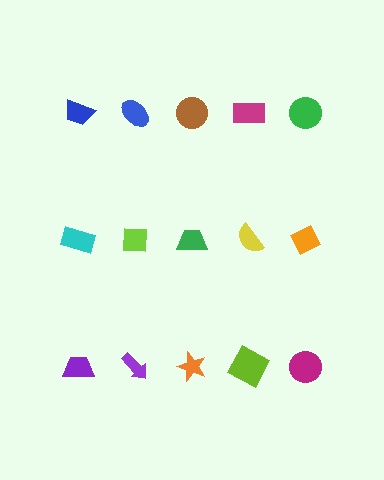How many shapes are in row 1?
5 shapes.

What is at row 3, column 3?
An orange star.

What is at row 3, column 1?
A purple trapezoid.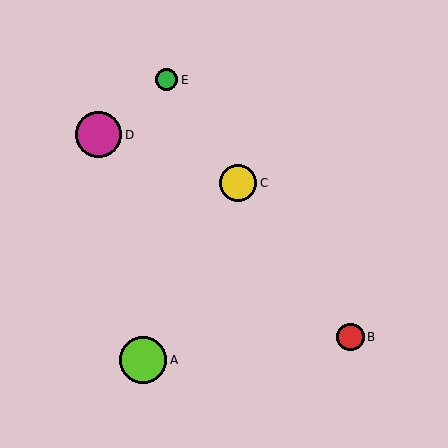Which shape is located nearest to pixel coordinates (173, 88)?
The green circle (labeled E) at (166, 80) is nearest to that location.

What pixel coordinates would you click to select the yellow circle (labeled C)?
Click at (238, 183) to select the yellow circle C.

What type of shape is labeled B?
Shape B is a red circle.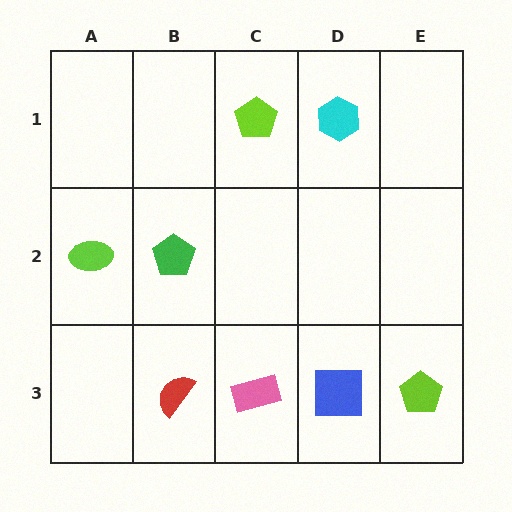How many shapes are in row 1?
2 shapes.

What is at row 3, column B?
A red semicircle.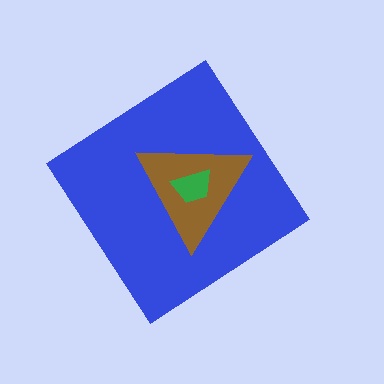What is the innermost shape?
The green trapezoid.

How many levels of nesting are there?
3.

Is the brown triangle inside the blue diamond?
Yes.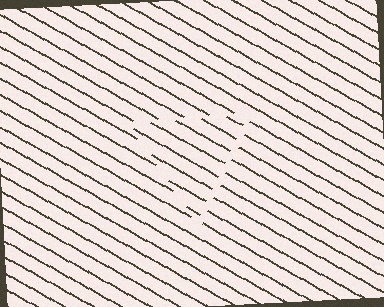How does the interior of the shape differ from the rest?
The interior of the shape contains the same grating, shifted by half a period — the contour is defined by the phase discontinuity where line-ends from the inner and outer gratings abut.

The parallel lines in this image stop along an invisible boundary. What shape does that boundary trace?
An illusory triangle. The interior of the shape contains the same grating, shifted by half a period — the contour is defined by the phase discontinuity where line-ends from the inner and outer gratings abut.